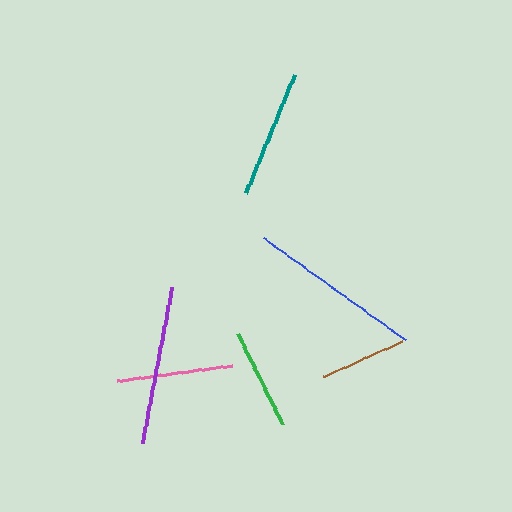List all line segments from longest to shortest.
From longest to shortest: blue, purple, teal, pink, green, brown.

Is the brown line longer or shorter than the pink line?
The pink line is longer than the brown line.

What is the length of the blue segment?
The blue segment is approximately 176 pixels long.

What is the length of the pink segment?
The pink segment is approximately 116 pixels long.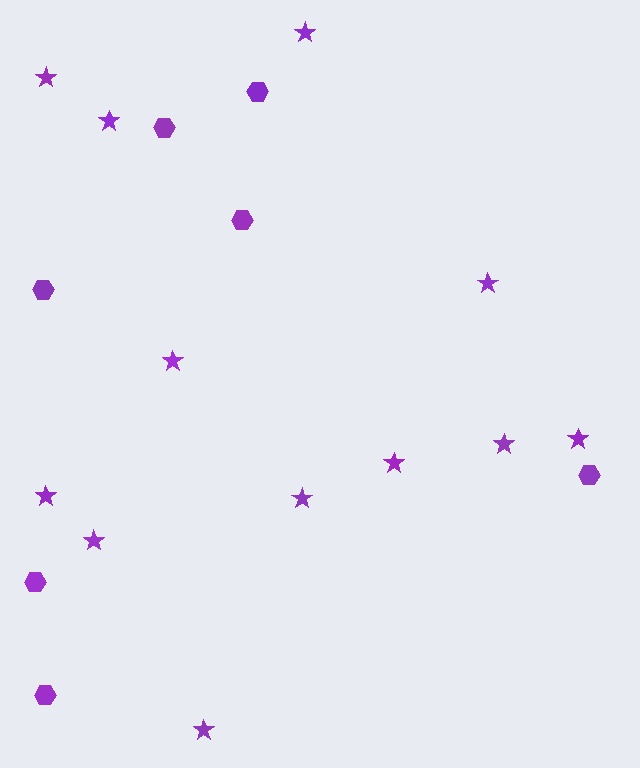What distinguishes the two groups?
There are 2 groups: one group of hexagons (7) and one group of stars (12).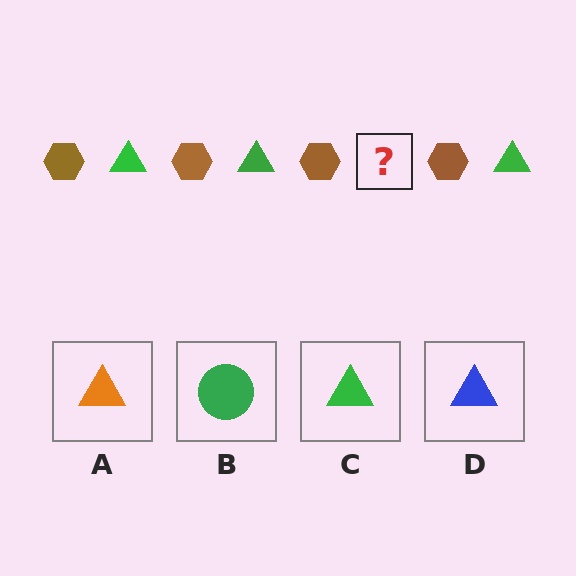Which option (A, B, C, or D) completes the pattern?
C.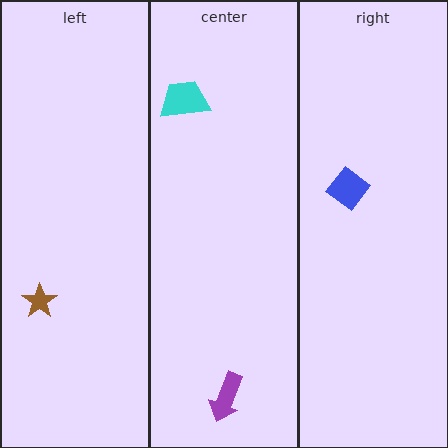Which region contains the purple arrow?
The center region.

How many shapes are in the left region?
1.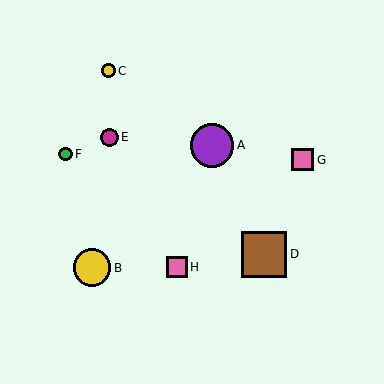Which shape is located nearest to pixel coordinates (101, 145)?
The magenta circle (labeled E) at (110, 137) is nearest to that location.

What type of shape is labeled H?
Shape H is a pink square.